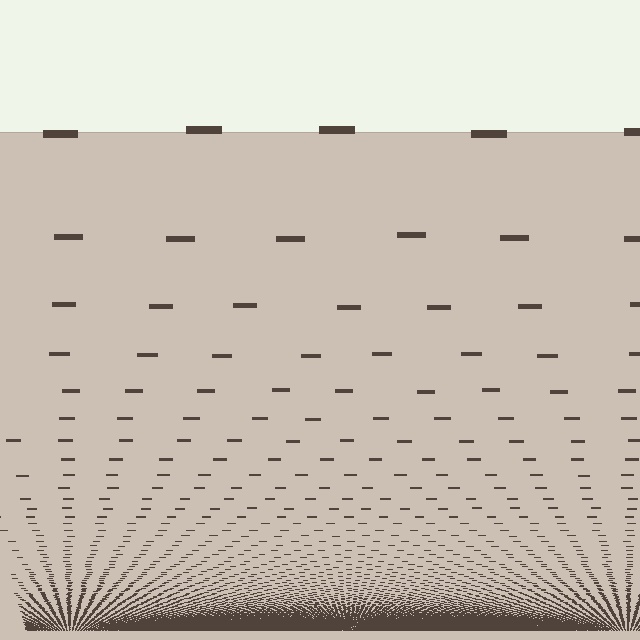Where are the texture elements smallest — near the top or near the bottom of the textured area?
Near the bottom.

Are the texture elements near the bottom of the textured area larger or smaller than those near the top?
Smaller. The gradient is inverted — elements near the bottom are smaller and denser.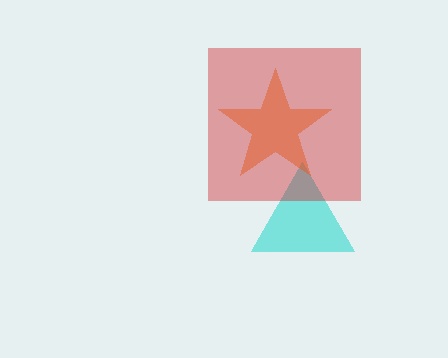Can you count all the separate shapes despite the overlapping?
Yes, there are 3 separate shapes.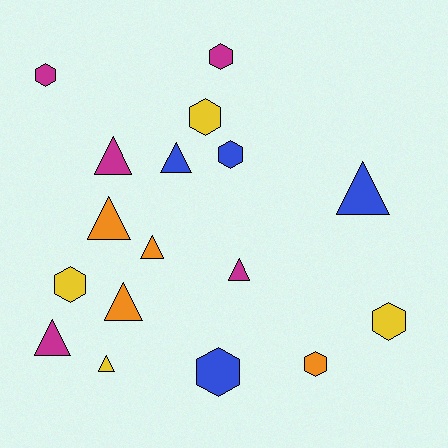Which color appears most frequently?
Magenta, with 5 objects.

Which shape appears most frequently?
Triangle, with 9 objects.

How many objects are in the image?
There are 17 objects.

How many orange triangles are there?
There are 3 orange triangles.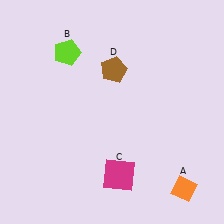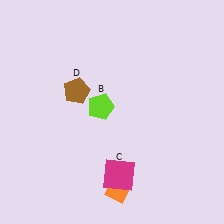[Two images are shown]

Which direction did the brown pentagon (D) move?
The brown pentagon (D) moved left.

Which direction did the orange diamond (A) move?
The orange diamond (A) moved left.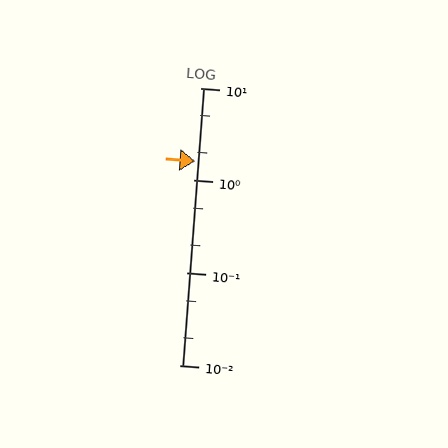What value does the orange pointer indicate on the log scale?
The pointer indicates approximately 1.6.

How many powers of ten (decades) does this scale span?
The scale spans 3 decades, from 0.01 to 10.